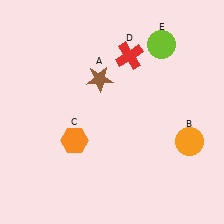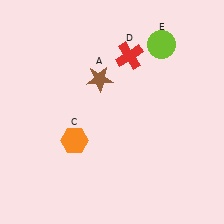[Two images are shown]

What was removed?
The orange circle (B) was removed in Image 2.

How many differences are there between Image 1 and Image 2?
There is 1 difference between the two images.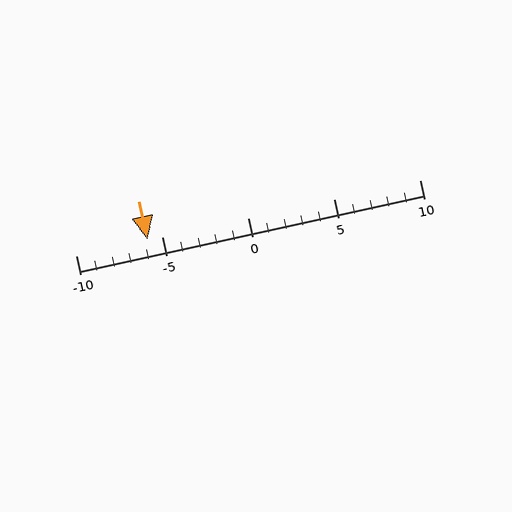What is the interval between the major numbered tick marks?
The major tick marks are spaced 5 units apart.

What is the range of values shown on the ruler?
The ruler shows values from -10 to 10.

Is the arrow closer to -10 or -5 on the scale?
The arrow is closer to -5.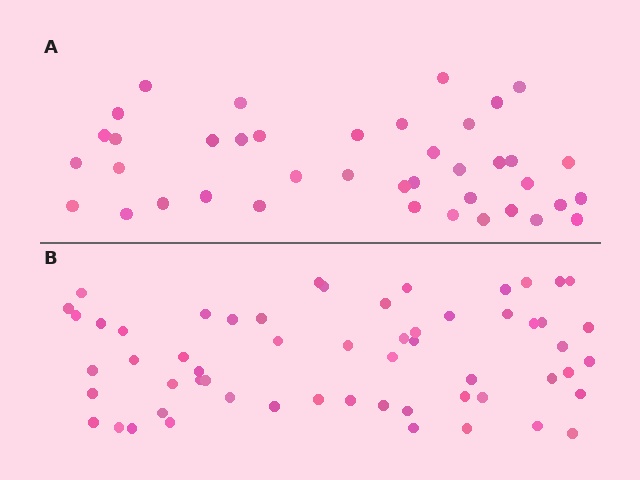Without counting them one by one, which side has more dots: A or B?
Region B (the bottom region) has more dots.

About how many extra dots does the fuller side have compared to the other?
Region B has approximately 20 more dots than region A.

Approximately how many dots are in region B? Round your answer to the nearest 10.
About 60 dots. (The exact count is 58, which rounds to 60.)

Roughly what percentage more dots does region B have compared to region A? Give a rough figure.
About 45% more.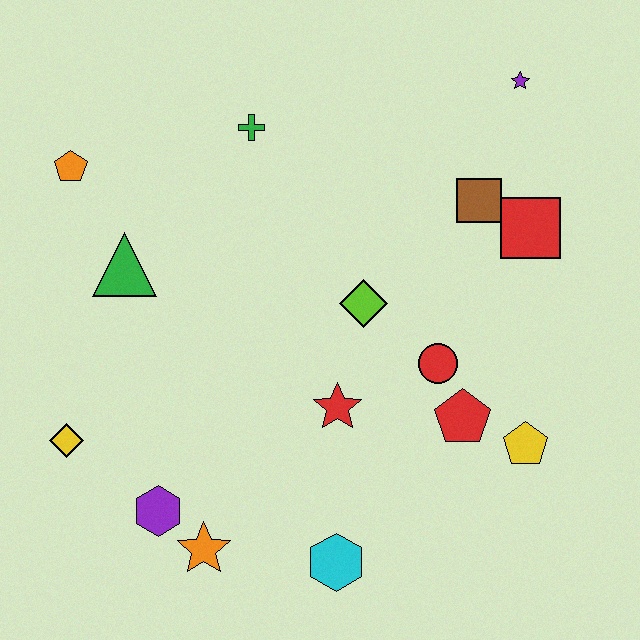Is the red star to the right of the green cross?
Yes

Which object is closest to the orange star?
The purple hexagon is closest to the orange star.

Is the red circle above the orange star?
Yes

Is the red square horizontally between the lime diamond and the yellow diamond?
No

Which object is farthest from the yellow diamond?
The purple star is farthest from the yellow diamond.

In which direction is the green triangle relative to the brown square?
The green triangle is to the left of the brown square.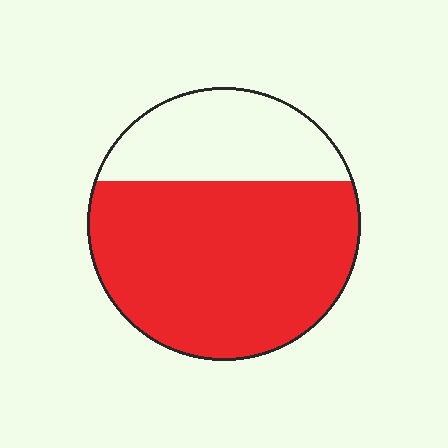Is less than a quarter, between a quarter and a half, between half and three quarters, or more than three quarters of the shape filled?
Between half and three quarters.